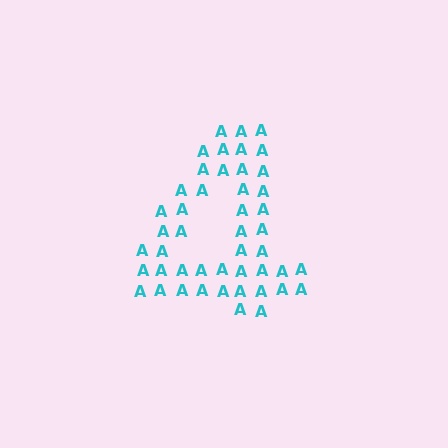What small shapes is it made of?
It is made of small letter A's.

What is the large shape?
The large shape is the digit 4.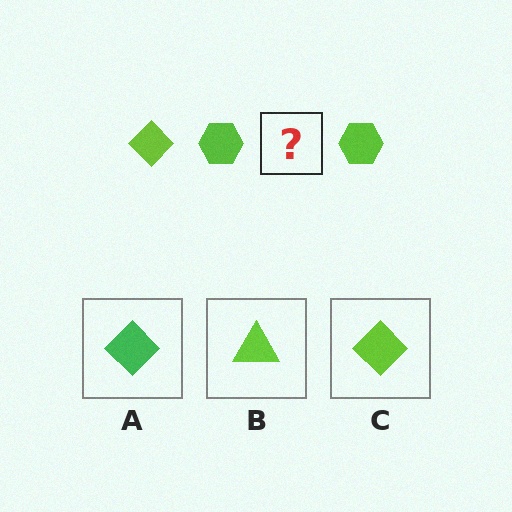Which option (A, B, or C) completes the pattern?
C.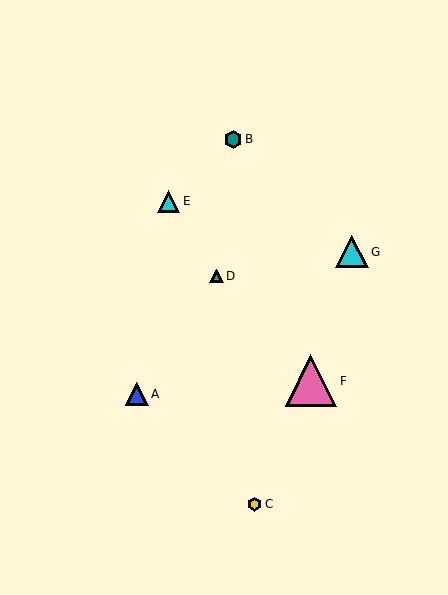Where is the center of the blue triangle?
The center of the blue triangle is at (137, 394).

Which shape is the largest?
The pink triangle (labeled F) is the largest.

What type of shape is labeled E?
Shape E is a cyan triangle.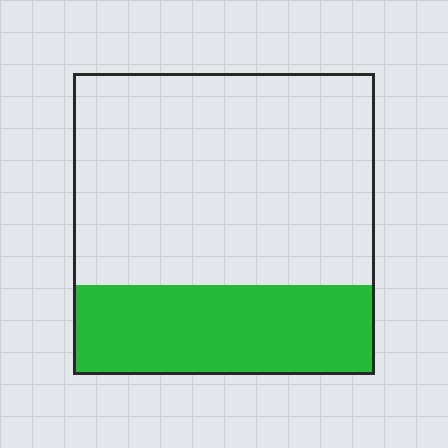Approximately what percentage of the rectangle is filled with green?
Approximately 30%.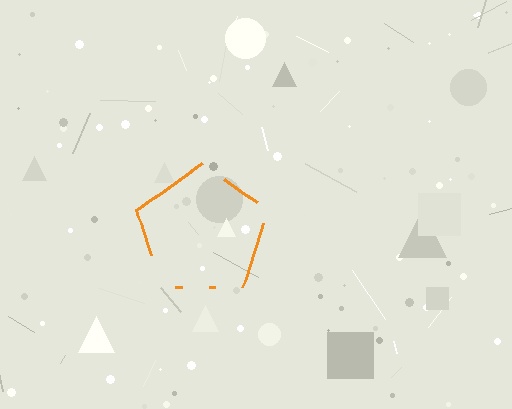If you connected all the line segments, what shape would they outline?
They would outline a pentagon.